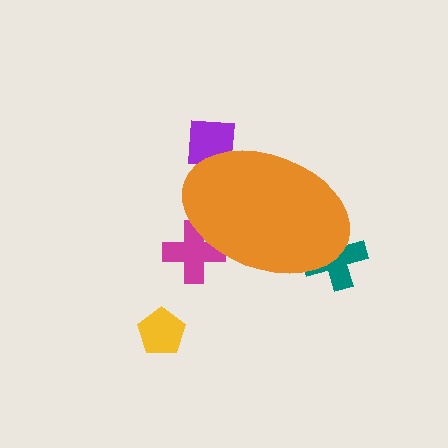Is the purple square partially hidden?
Yes, the purple square is partially hidden behind the orange ellipse.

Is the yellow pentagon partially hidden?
No, the yellow pentagon is fully visible.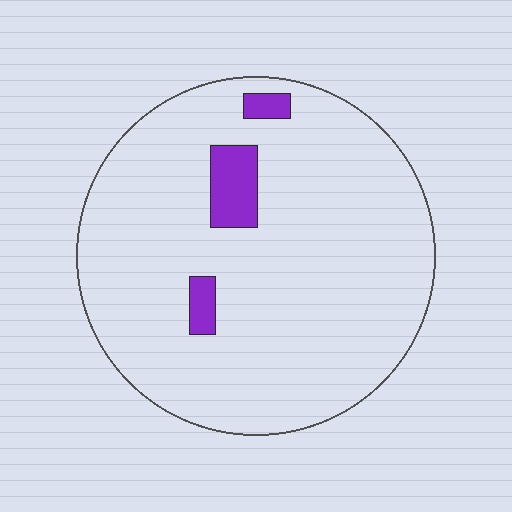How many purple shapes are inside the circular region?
3.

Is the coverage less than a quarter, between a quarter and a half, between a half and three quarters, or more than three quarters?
Less than a quarter.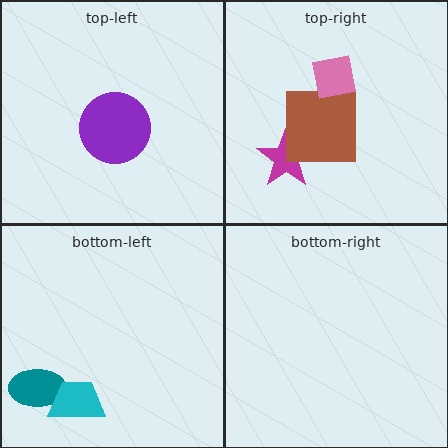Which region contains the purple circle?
The top-left region.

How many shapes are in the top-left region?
1.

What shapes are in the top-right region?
The magenta star, the brown square, the pink square.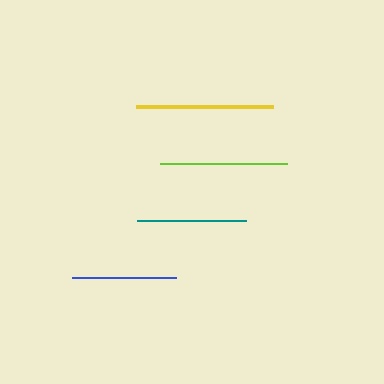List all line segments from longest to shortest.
From longest to shortest: yellow, lime, teal, blue.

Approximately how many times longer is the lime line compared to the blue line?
The lime line is approximately 1.2 times the length of the blue line.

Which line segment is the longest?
The yellow line is the longest at approximately 137 pixels.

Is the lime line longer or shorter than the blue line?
The lime line is longer than the blue line.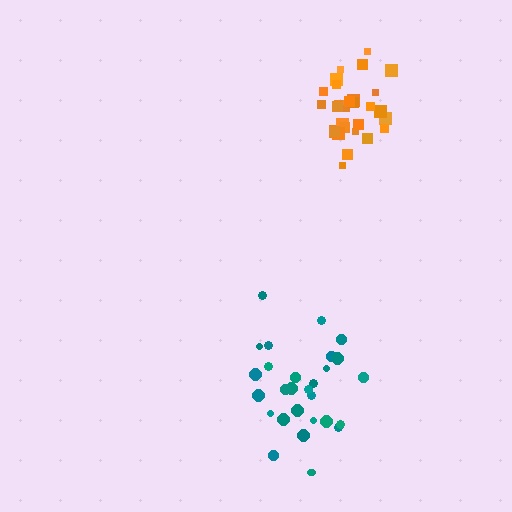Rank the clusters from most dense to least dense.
orange, teal.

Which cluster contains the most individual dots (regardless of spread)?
Orange (31).